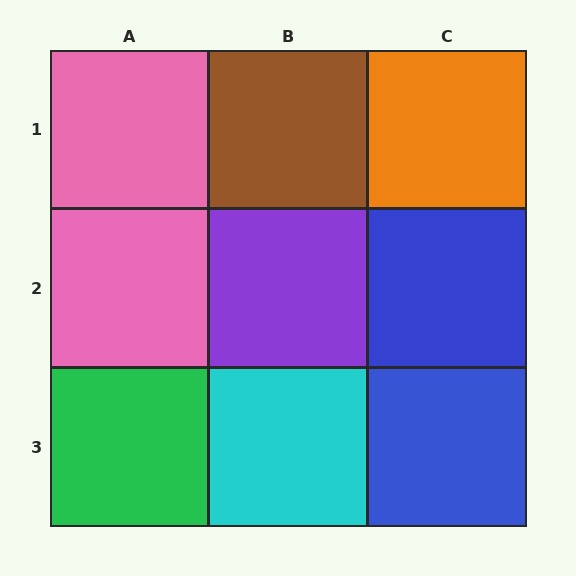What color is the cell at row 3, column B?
Cyan.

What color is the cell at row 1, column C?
Orange.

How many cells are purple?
1 cell is purple.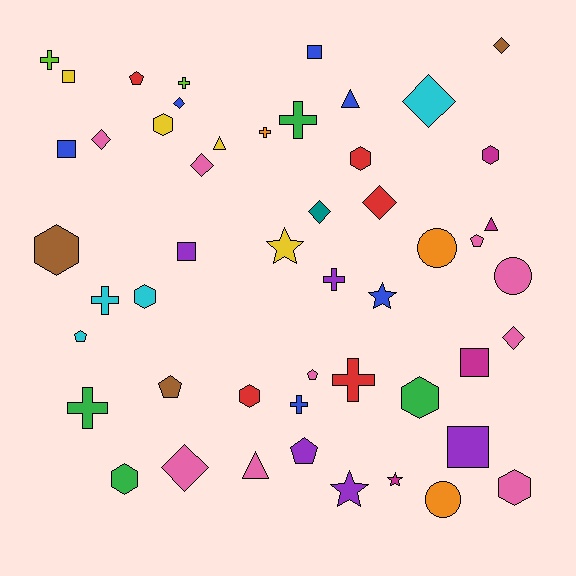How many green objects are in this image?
There are 4 green objects.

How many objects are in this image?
There are 50 objects.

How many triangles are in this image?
There are 4 triangles.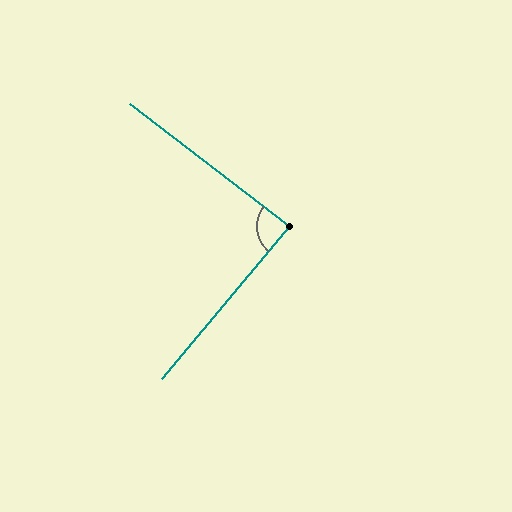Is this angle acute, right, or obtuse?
It is approximately a right angle.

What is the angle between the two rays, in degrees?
Approximately 87 degrees.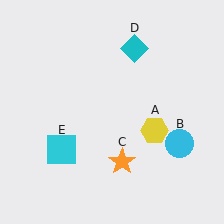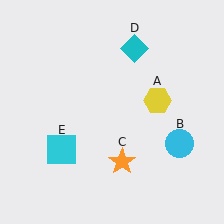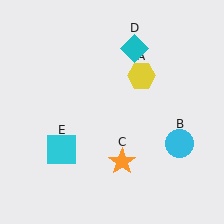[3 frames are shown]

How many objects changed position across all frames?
1 object changed position: yellow hexagon (object A).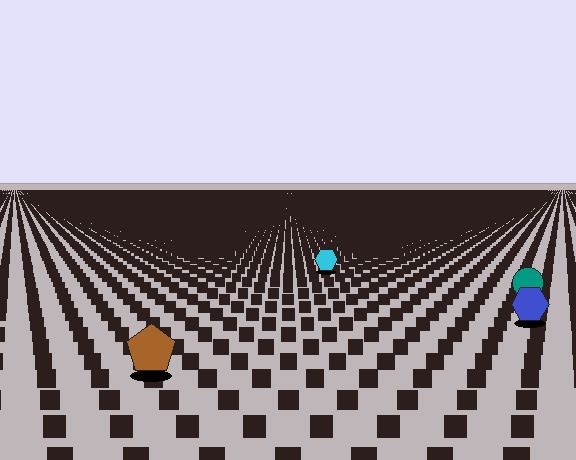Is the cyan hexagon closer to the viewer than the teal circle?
No. The teal circle is closer — you can tell from the texture gradient: the ground texture is coarser near it.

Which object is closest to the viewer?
The brown pentagon is closest. The texture marks near it are larger and more spread out.